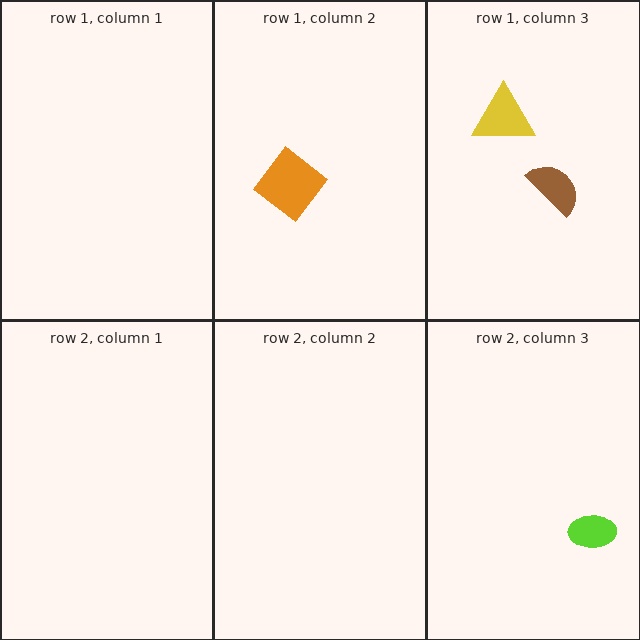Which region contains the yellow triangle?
The row 1, column 3 region.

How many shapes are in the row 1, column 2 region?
1.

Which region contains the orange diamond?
The row 1, column 2 region.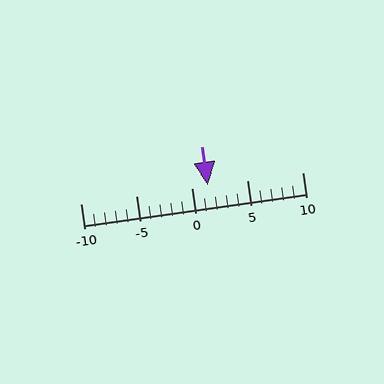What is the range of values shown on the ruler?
The ruler shows values from -10 to 10.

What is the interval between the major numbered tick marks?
The major tick marks are spaced 5 units apart.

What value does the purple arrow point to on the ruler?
The purple arrow points to approximately 2.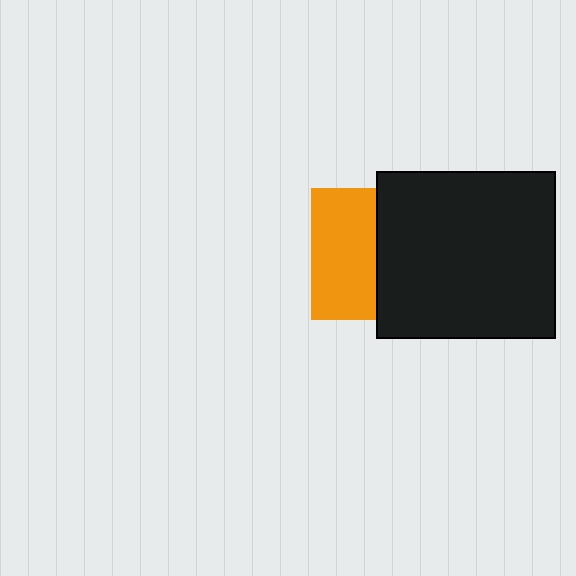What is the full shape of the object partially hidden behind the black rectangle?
The partially hidden object is an orange square.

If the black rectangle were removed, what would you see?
You would see the complete orange square.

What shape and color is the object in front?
The object in front is a black rectangle.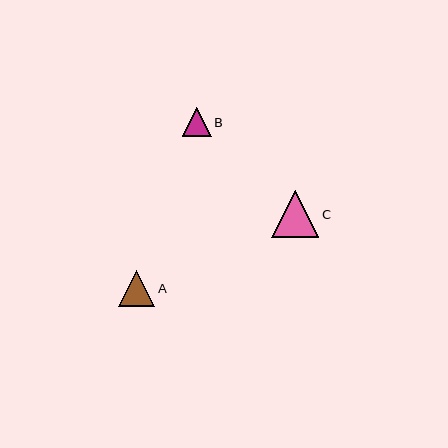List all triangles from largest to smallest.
From largest to smallest: C, A, B.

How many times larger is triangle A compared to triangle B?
Triangle A is approximately 1.2 times the size of triangle B.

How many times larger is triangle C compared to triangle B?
Triangle C is approximately 1.7 times the size of triangle B.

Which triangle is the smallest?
Triangle B is the smallest with a size of approximately 29 pixels.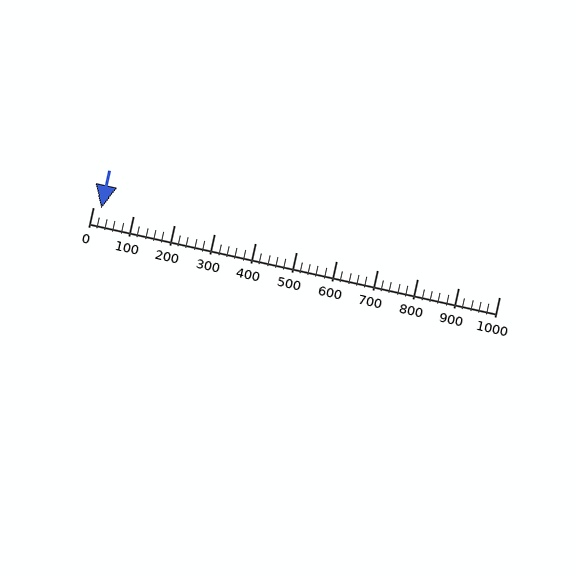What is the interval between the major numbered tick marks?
The major tick marks are spaced 100 units apart.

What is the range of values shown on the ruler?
The ruler shows values from 0 to 1000.